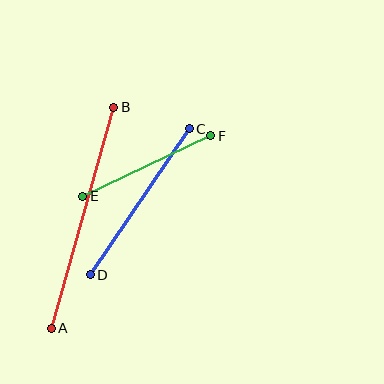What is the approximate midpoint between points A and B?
The midpoint is at approximately (82, 218) pixels.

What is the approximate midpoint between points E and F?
The midpoint is at approximately (147, 166) pixels.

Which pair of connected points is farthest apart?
Points A and B are farthest apart.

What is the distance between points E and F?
The distance is approximately 142 pixels.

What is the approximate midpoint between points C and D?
The midpoint is at approximately (140, 202) pixels.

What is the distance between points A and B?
The distance is approximately 230 pixels.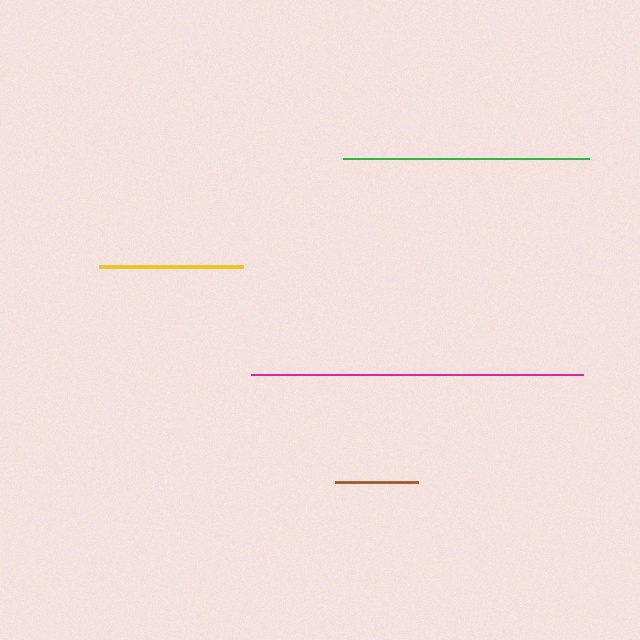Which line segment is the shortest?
The brown line is the shortest at approximately 83 pixels.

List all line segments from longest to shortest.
From longest to shortest: magenta, green, yellow, brown.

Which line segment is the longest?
The magenta line is the longest at approximately 331 pixels.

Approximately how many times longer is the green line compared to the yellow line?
The green line is approximately 1.7 times the length of the yellow line.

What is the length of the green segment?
The green segment is approximately 247 pixels long.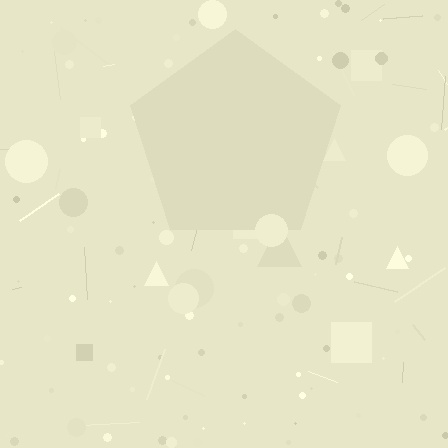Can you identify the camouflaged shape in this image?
The camouflaged shape is a pentagon.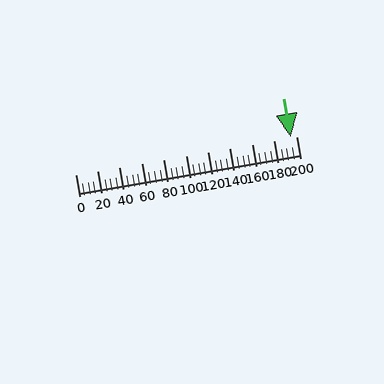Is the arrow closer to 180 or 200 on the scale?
The arrow is closer to 200.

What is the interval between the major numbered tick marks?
The major tick marks are spaced 20 units apart.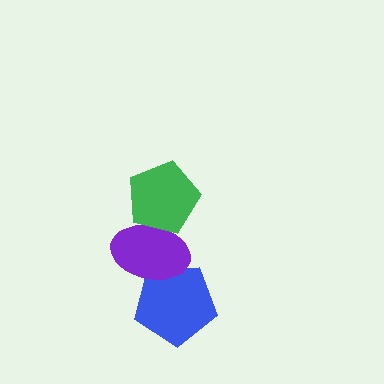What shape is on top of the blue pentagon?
The purple ellipse is on top of the blue pentagon.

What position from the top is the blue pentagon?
The blue pentagon is 3rd from the top.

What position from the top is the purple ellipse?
The purple ellipse is 2nd from the top.